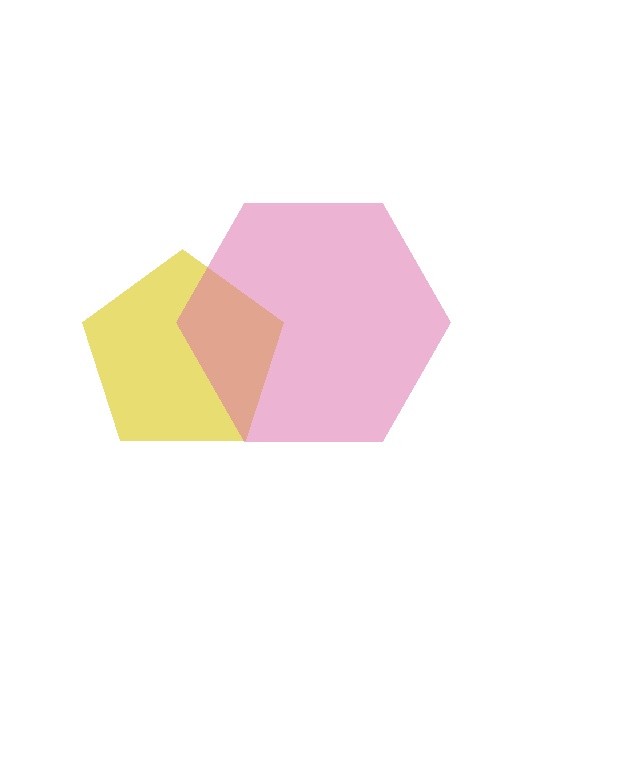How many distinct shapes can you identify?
There are 2 distinct shapes: a yellow pentagon, a pink hexagon.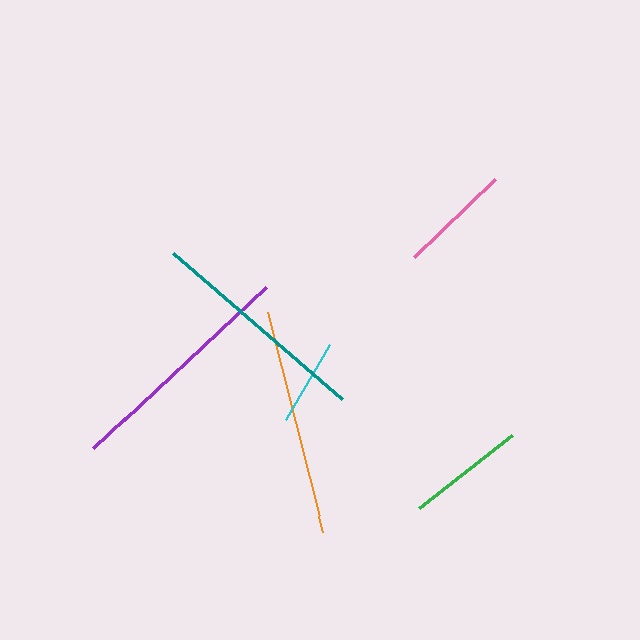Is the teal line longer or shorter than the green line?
The teal line is longer than the green line.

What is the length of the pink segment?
The pink segment is approximately 112 pixels long.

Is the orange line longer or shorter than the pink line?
The orange line is longer than the pink line.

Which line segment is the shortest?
The cyan line is the shortest at approximately 88 pixels.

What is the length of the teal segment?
The teal segment is approximately 223 pixels long.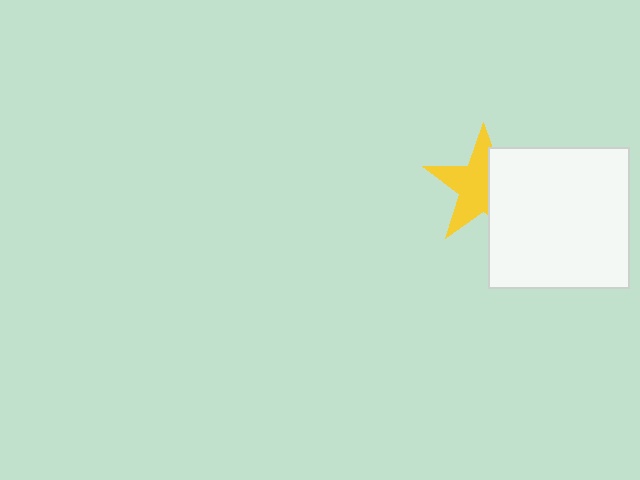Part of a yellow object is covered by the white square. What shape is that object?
It is a star.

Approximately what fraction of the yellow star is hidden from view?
Roughly 42% of the yellow star is hidden behind the white square.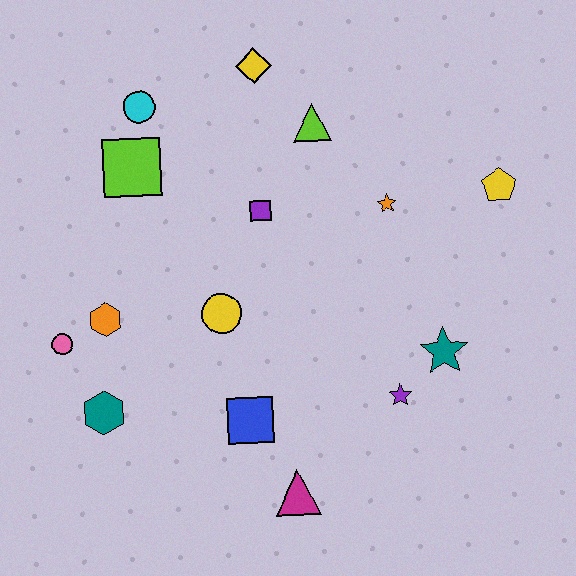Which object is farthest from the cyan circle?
The magenta triangle is farthest from the cyan circle.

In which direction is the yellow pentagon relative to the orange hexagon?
The yellow pentagon is to the right of the orange hexagon.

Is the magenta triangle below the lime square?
Yes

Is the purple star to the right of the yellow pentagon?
No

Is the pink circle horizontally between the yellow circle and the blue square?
No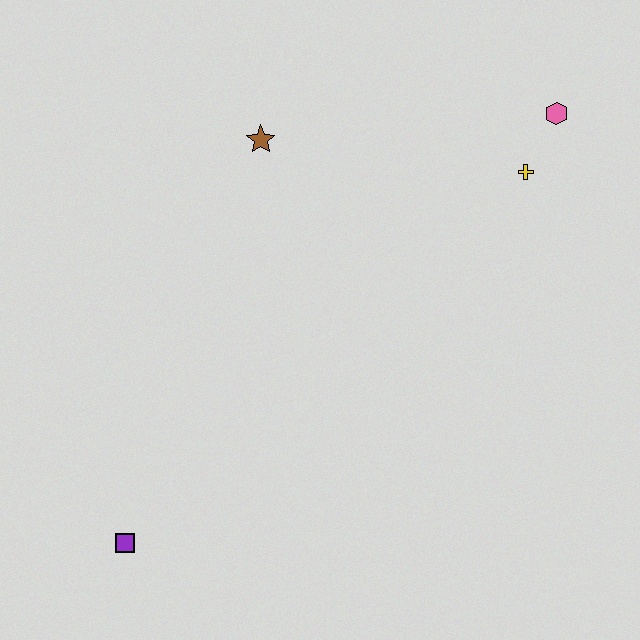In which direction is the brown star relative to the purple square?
The brown star is above the purple square.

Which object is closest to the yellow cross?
The pink hexagon is closest to the yellow cross.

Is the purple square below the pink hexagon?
Yes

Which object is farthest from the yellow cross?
The purple square is farthest from the yellow cross.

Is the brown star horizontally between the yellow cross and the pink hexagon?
No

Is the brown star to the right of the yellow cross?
No